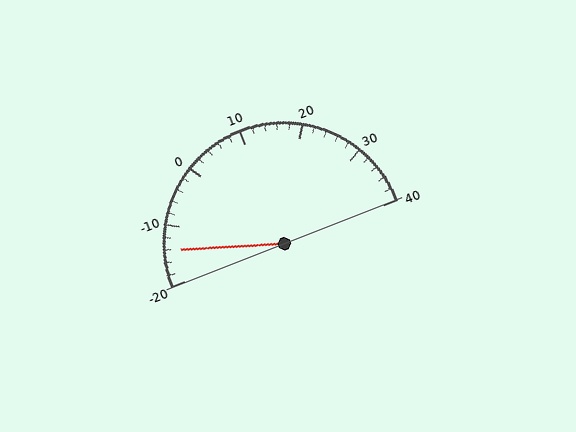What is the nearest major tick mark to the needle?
The nearest major tick mark is -10.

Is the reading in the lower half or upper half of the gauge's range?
The reading is in the lower half of the range (-20 to 40).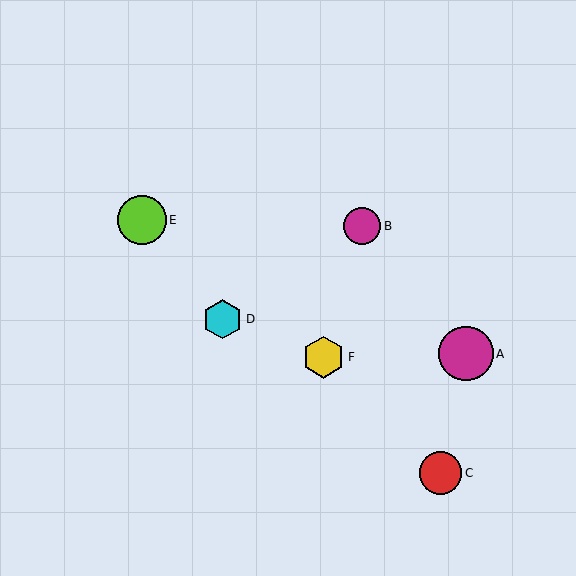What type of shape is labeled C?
Shape C is a red circle.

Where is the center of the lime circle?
The center of the lime circle is at (142, 220).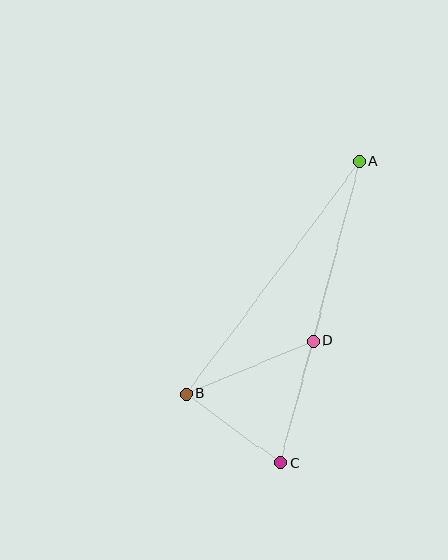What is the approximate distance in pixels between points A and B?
The distance between A and B is approximately 290 pixels.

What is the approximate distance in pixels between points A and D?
The distance between A and D is approximately 185 pixels.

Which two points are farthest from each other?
Points A and C are farthest from each other.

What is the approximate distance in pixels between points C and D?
The distance between C and D is approximately 127 pixels.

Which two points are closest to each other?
Points B and C are closest to each other.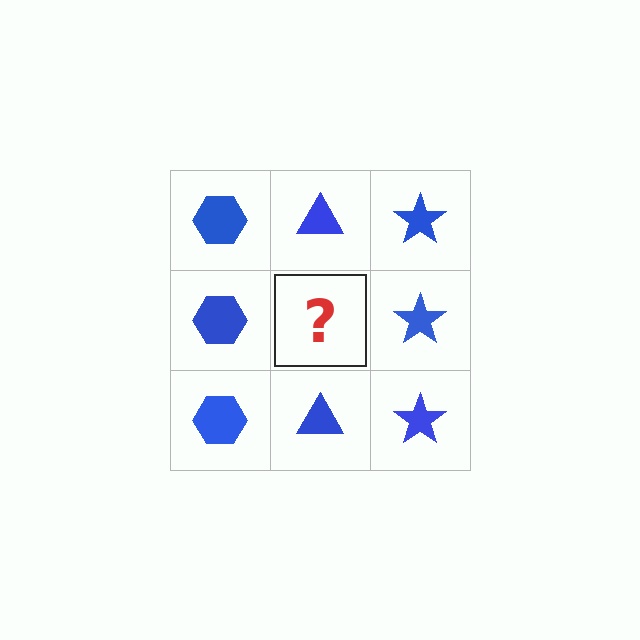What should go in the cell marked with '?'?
The missing cell should contain a blue triangle.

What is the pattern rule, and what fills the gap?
The rule is that each column has a consistent shape. The gap should be filled with a blue triangle.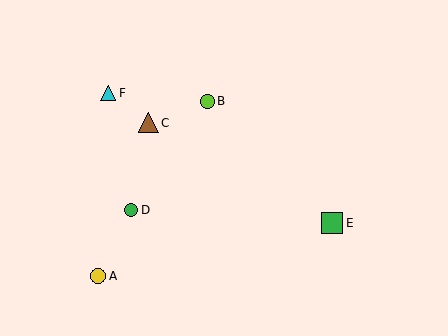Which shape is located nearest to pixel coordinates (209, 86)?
The lime circle (labeled B) at (207, 101) is nearest to that location.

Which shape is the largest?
The green square (labeled E) is the largest.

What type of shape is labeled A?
Shape A is a yellow circle.